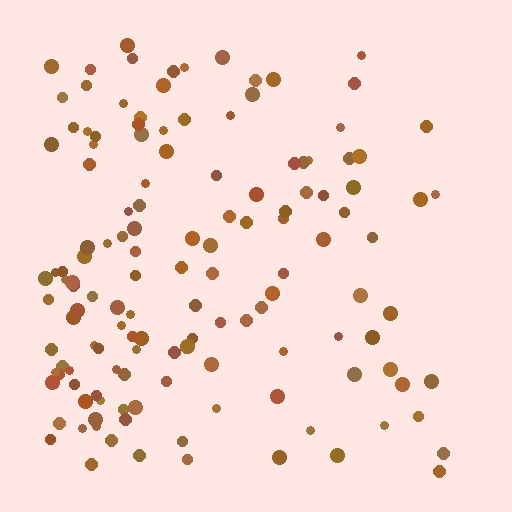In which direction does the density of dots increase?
From right to left, with the left side densest.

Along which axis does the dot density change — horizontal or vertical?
Horizontal.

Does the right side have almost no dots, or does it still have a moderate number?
Still a moderate number, just noticeably fewer than the left.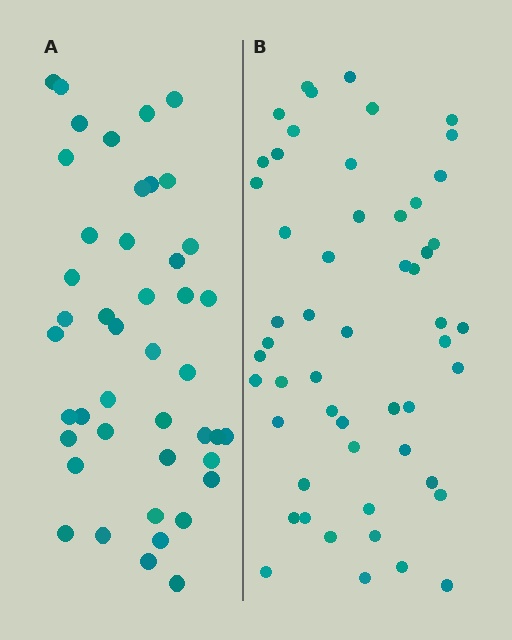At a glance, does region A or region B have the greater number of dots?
Region B (the right region) has more dots.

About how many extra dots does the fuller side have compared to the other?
Region B has roughly 8 or so more dots than region A.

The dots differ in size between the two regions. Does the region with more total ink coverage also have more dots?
No. Region A has more total ink coverage because its dots are larger, but region B actually contains more individual dots. Total area can be misleading — the number of items is what matters here.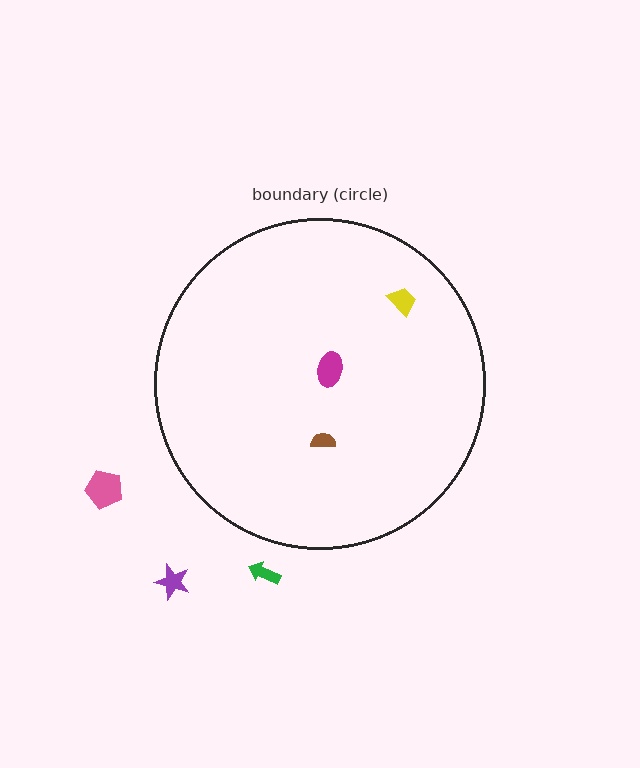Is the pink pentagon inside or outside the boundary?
Outside.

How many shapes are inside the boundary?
3 inside, 3 outside.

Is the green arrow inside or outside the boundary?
Outside.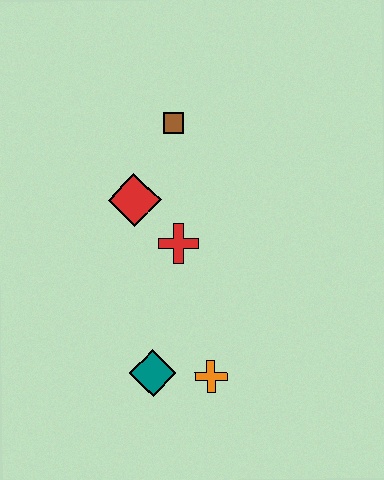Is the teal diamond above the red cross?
No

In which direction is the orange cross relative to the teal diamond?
The orange cross is to the right of the teal diamond.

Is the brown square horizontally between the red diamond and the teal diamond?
No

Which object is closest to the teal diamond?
The orange cross is closest to the teal diamond.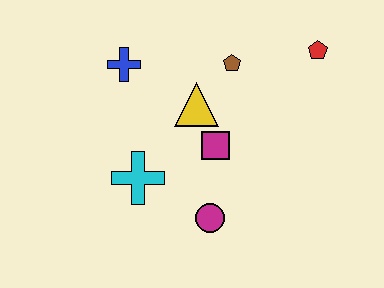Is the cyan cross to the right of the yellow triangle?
No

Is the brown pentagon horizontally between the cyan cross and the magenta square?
No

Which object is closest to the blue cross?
The yellow triangle is closest to the blue cross.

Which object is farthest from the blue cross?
The red pentagon is farthest from the blue cross.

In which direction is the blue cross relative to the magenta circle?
The blue cross is above the magenta circle.